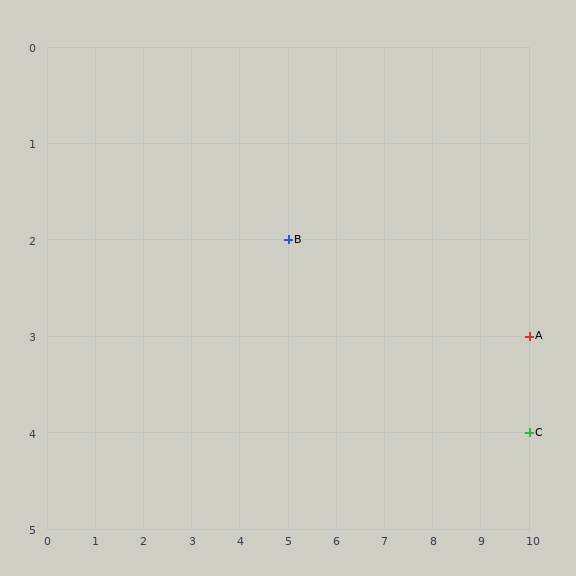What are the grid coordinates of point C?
Point C is at grid coordinates (10, 4).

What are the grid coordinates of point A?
Point A is at grid coordinates (10, 3).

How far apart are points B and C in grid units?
Points B and C are 5 columns and 2 rows apart (about 5.4 grid units diagonally).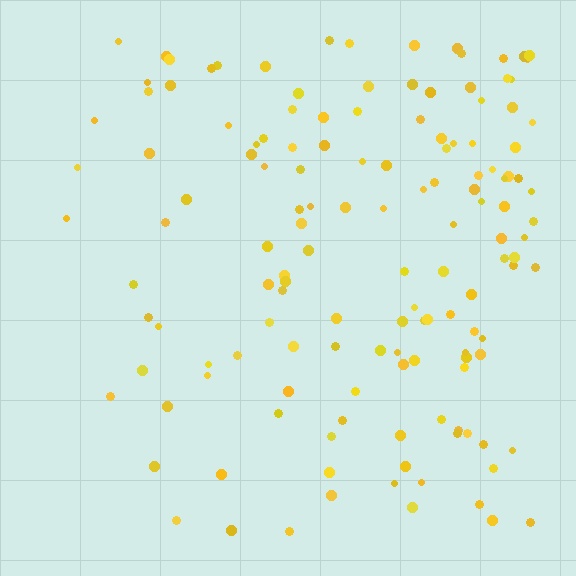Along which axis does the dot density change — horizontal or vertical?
Horizontal.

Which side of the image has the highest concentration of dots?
The right.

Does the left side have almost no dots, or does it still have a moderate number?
Still a moderate number, just noticeably fewer than the right.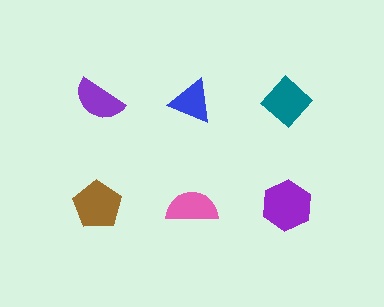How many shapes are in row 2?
3 shapes.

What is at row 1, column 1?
A purple semicircle.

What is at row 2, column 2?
A pink semicircle.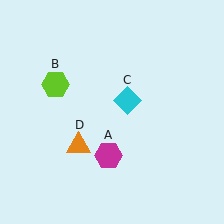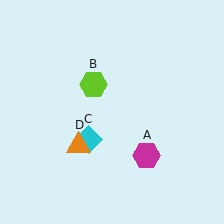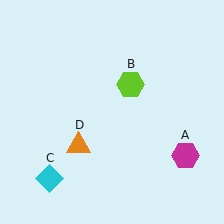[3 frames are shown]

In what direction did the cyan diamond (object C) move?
The cyan diamond (object C) moved down and to the left.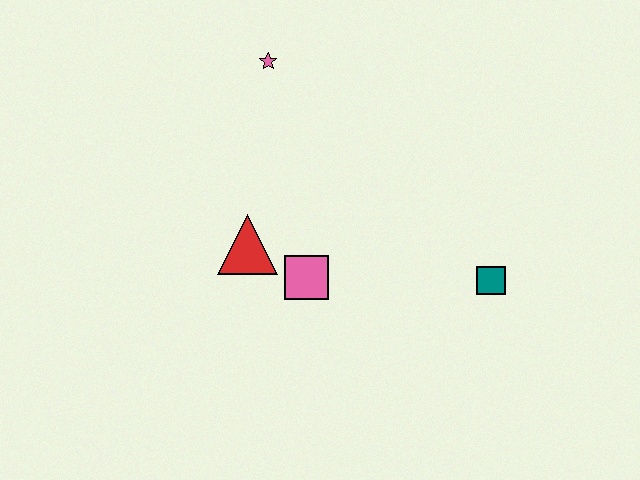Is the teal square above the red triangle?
No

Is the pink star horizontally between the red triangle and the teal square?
Yes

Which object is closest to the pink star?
The red triangle is closest to the pink star.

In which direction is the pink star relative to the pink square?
The pink star is above the pink square.